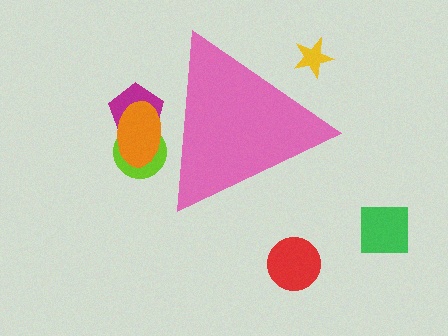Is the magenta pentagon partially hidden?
Yes, the magenta pentagon is partially hidden behind the pink triangle.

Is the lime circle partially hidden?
Yes, the lime circle is partially hidden behind the pink triangle.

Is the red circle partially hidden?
No, the red circle is fully visible.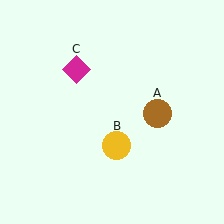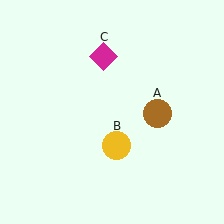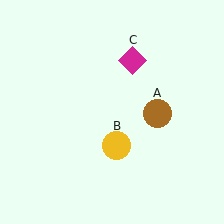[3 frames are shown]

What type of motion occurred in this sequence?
The magenta diamond (object C) rotated clockwise around the center of the scene.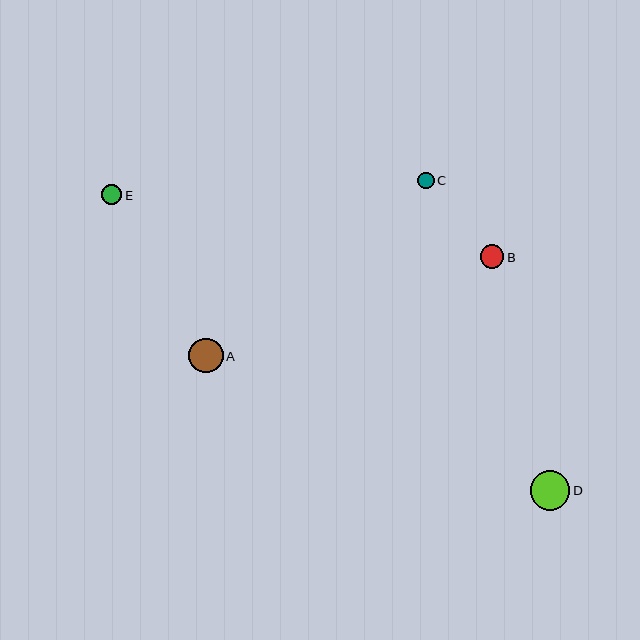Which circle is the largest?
Circle D is the largest with a size of approximately 39 pixels.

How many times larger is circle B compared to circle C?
Circle B is approximately 1.4 times the size of circle C.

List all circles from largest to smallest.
From largest to smallest: D, A, B, E, C.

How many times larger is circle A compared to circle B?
Circle A is approximately 1.4 times the size of circle B.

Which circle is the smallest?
Circle C is the smallest with a size of approximately 17 pixels.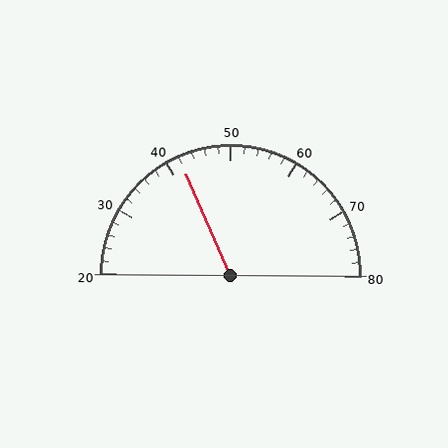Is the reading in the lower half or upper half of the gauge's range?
The reading is in the lower half of the range (20 to 80).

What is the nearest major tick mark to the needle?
The nearest major tick mark is 40.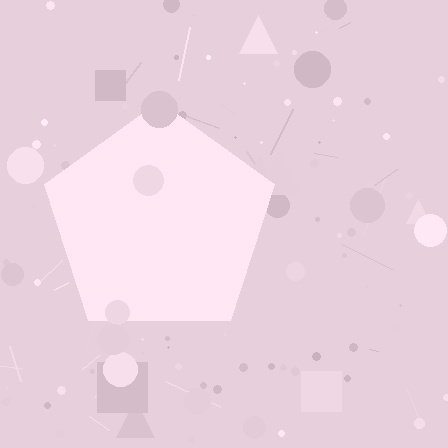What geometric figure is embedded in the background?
A pentagon is embedded in the background.